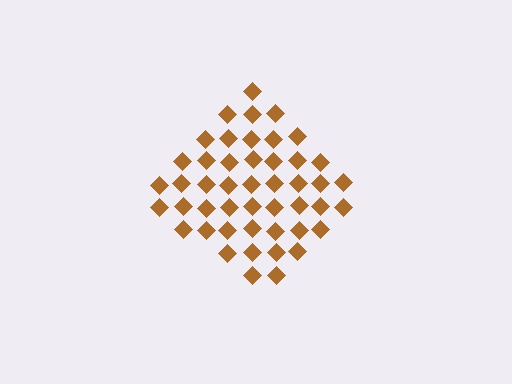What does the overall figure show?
The overall figure shows a diamond.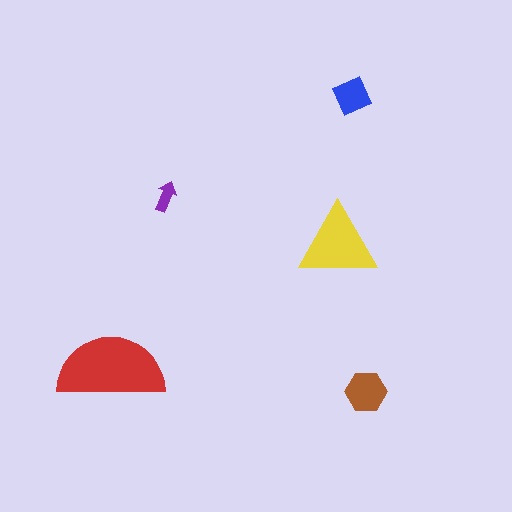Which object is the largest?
The red semicircle.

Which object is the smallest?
The purple arrow.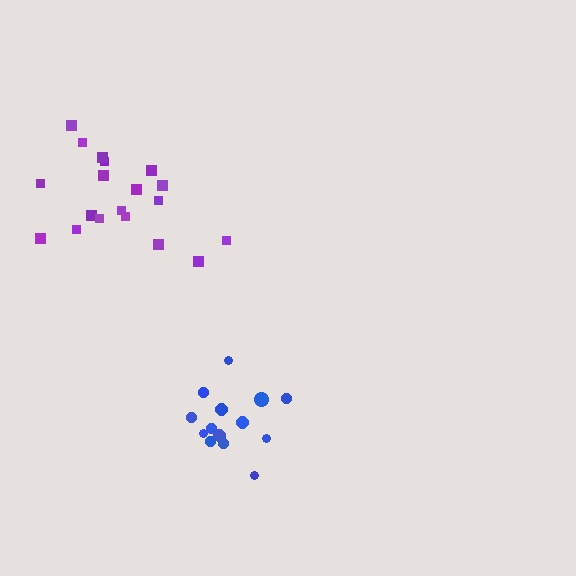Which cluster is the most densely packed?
Blue.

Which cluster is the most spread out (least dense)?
Purple.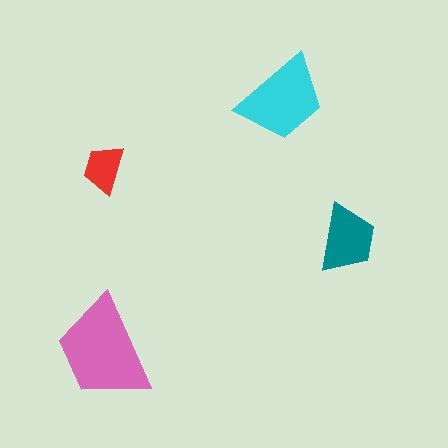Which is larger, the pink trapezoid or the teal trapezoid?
The pink one.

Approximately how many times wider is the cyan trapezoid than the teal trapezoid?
About 1.5 times wider.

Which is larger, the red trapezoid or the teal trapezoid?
The teal one.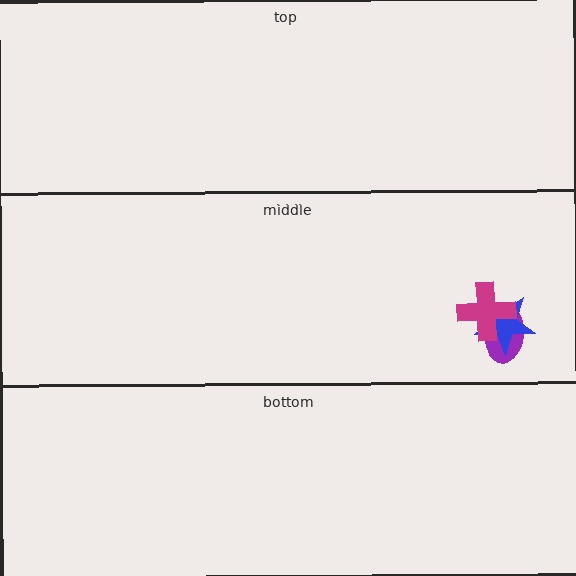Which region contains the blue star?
The middle region.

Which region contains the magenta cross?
The middle region.